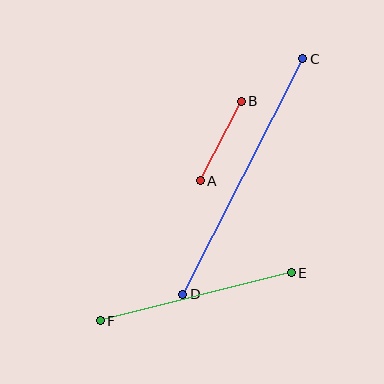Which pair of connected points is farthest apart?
Points C and D are farthest apart.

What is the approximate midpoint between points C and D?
The midpoint is at approximately (243, 176) pixels.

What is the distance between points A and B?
The distance is approximately 89 pixels.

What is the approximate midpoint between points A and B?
The midpoint is at approximately (221, 141) pixels.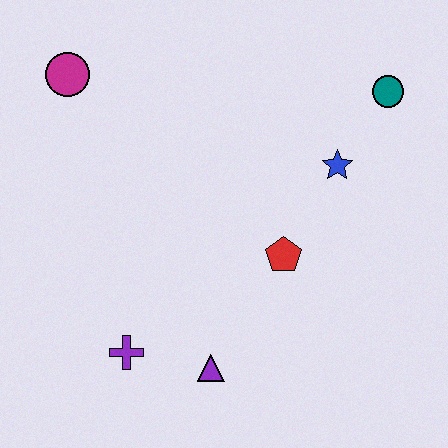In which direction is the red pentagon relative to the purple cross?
The red pentagon is to the right of the purple cross.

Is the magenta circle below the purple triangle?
No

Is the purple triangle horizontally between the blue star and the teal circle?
No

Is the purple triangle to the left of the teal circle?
Yes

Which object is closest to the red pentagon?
The blue star is closest to the red pentagon.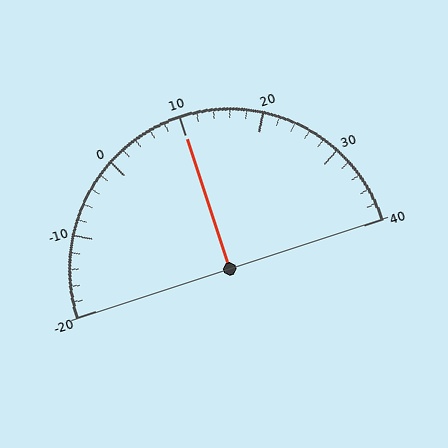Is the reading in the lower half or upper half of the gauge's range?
The reading is in the upper half of the range (-20 to 40).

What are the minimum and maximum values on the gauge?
The gauge ranges from -20 to 40.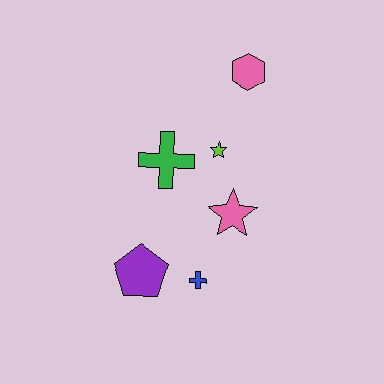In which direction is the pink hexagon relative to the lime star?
The pink hexagon is above the lime star.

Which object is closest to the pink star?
The lime star is closest to the pink star.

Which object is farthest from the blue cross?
The pink hexagon is farthest from the blue cross.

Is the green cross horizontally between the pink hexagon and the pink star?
No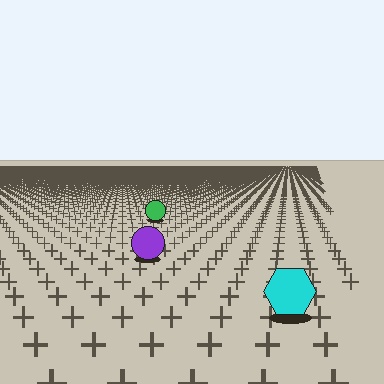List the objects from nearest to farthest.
From nearest to farthest: the cyan hexagon, the purple circle, the green circle.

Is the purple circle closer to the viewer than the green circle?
Yes. The purple circle is closer — you can tell from the texture gradient: the ground texture is coarser near it.